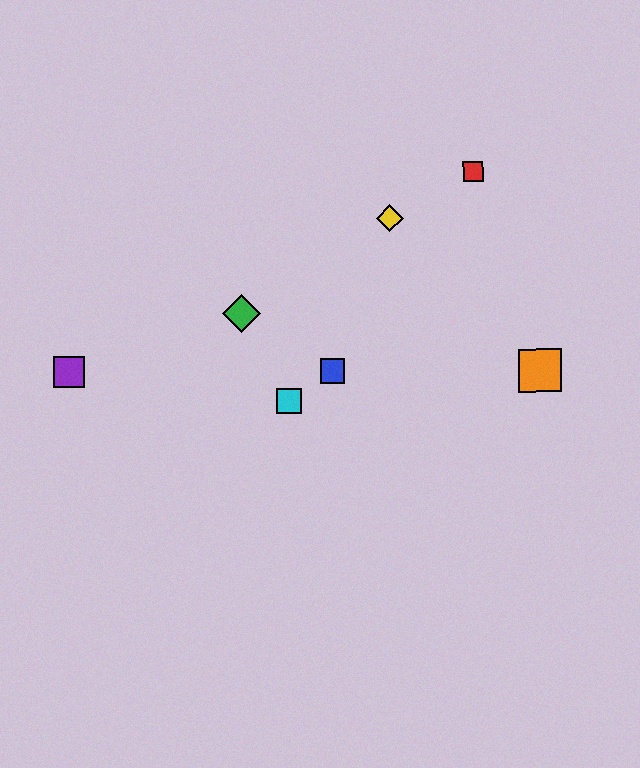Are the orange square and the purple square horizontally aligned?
Yes, both are at y≈370.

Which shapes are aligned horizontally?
The blue square, the purple square, the orange square are aligned horizontally.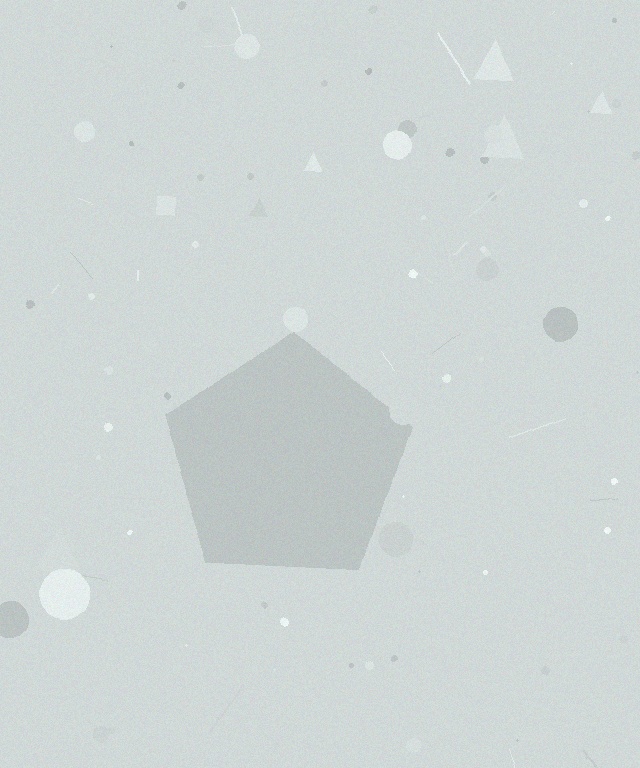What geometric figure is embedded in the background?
A pentagon is embedded in the background.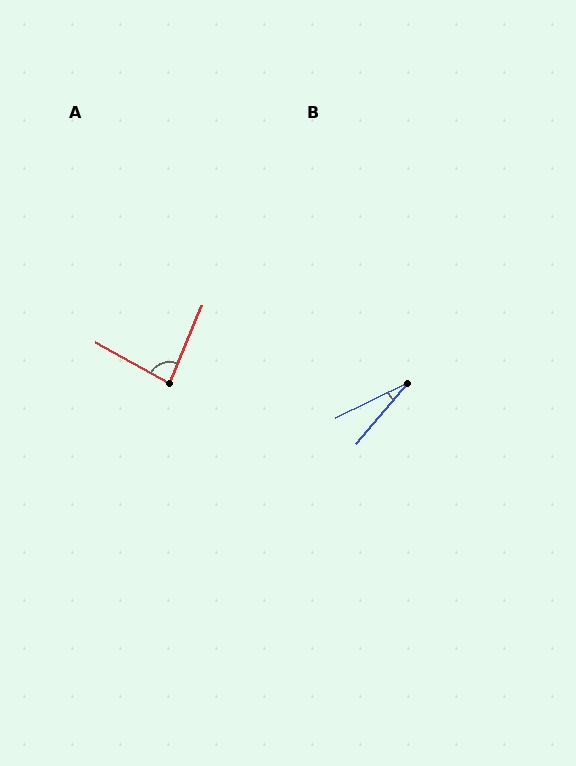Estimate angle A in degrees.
Approximately 84 degrees.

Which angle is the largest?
A, at approximately 84 degrees.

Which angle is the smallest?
B, at approximately 24 degrees.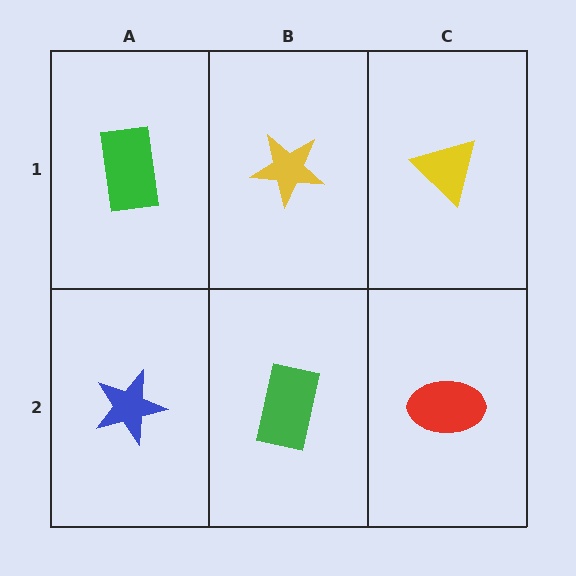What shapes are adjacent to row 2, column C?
A yellow triangle (row 1, column C), a green rectangle (row 2, column B).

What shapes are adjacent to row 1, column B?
A green rectangle (row 2, column B), a green rectangle (row 1, column A), a yellow triangle (row 1, column C).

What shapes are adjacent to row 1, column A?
A blue star (row 2, column A), a yellow star (row 1, column B).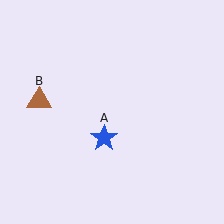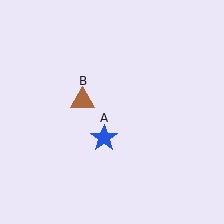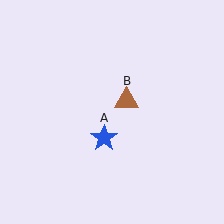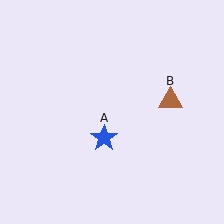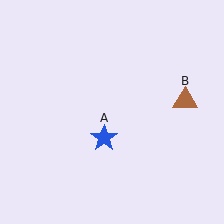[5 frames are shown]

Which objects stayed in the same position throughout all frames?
Blue star (object A) remained stationary.